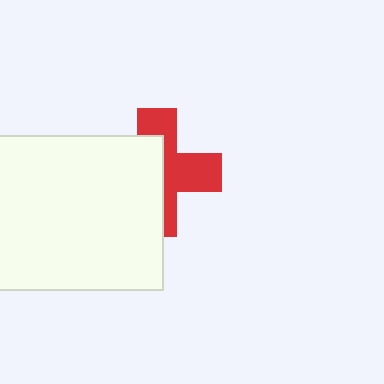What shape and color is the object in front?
The object in front is a white rectangle.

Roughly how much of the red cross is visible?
About half of it is visible (roughly 49%).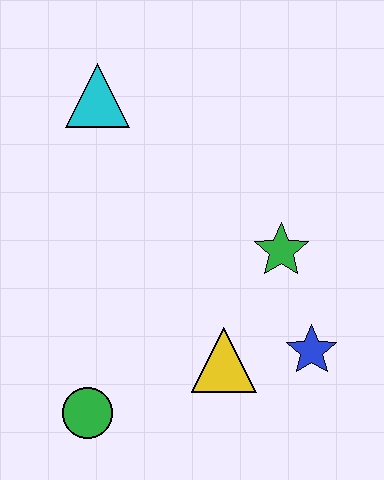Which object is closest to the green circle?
The yellow triangle is closest to the green circle.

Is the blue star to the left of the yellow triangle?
No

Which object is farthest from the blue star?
The cyan triangle is farthest from the blue star.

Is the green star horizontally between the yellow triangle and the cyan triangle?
No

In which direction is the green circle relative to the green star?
The green circle is to the left of the green star.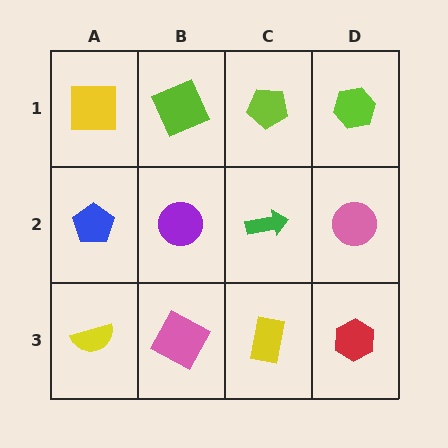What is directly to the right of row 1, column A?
A lime square.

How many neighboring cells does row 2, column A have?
3.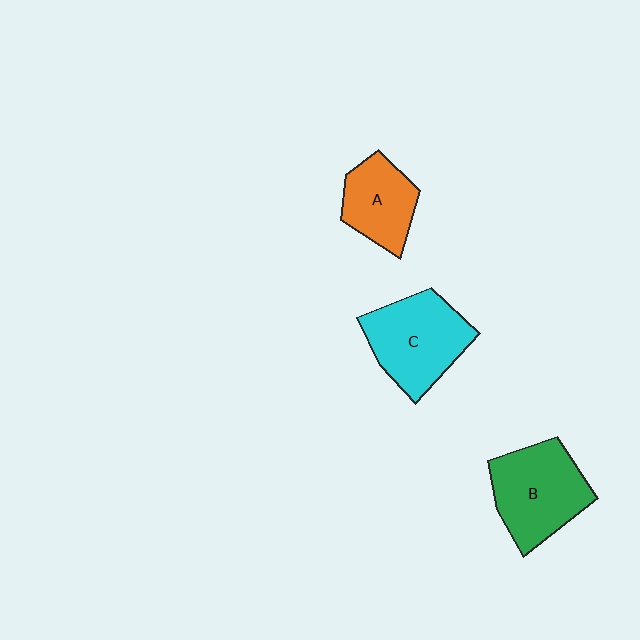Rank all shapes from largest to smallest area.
From largest to smallest: B (green), C (cyan), A (orange).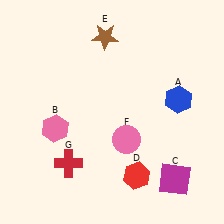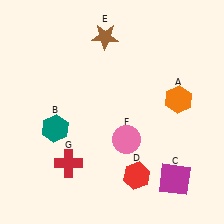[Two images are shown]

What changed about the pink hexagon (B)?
In Image 1, B is pink. In Image 2, it changed to teal.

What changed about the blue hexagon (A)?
In Image 1, A is blue. In Image 2, it changed to orange.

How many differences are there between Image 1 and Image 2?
There are 2 differences between the two images.